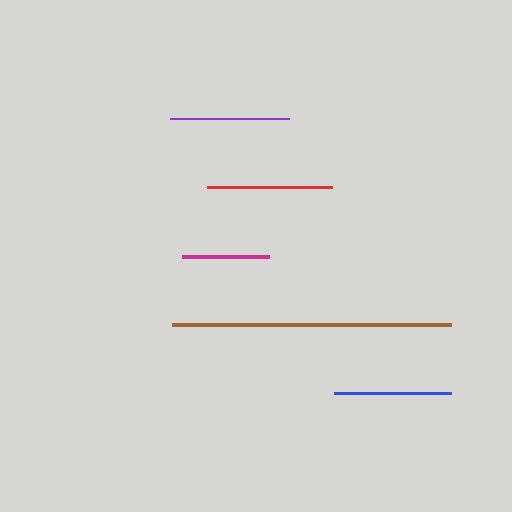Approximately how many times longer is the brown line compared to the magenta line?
The brown line is approximately 3.2 times the length of the magenta line.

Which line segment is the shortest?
The magenta line is the shortest at approximately 88 pixels.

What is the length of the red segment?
The red segment is approximately 125 pixels long.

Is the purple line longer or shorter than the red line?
The red line is longer than the purple line.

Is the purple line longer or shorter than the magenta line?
The purple line is longer than the magenta line.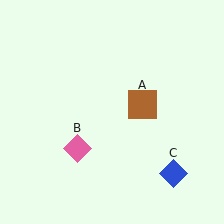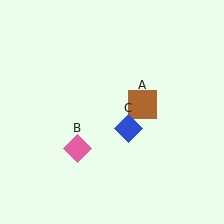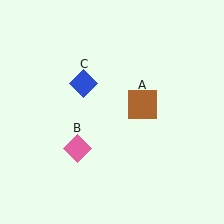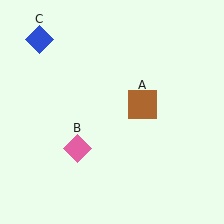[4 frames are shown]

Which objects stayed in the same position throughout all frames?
Brown square (object A) and pink diamond (object B) remained stationary.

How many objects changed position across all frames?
1 object changed position: blue diamond (object C).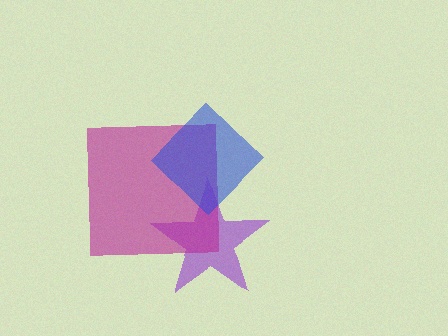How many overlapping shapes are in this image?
There are 3 overlapping shapes in the image.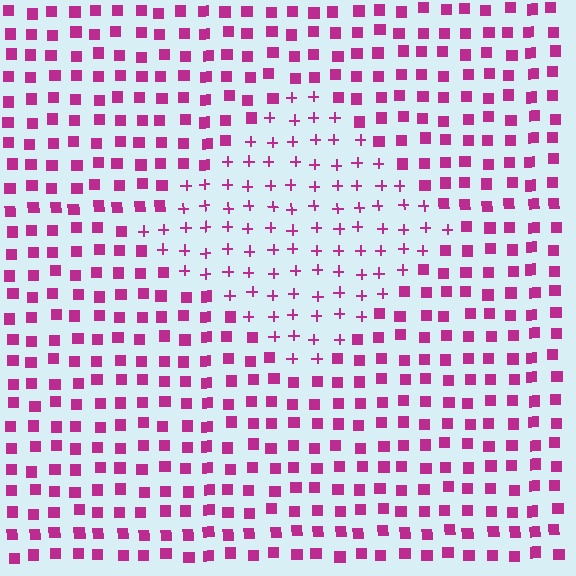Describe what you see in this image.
The image is filled with small magenta elements arranged in a uniform grid. A diamond-shaped region contains plus signs, while the surrounding area contains squares. The boundary is defined purely by the change in element shape.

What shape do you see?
I see a diamond.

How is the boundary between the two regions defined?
The boundary is defined by a change in element shape: plus signs inside vs. squares outside. All elements share the same color and spacing.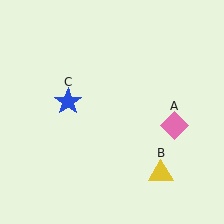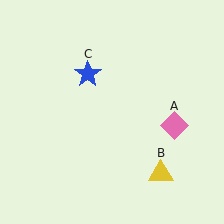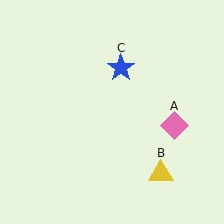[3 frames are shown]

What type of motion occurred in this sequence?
The blue star (object C) rotated clockwise around the center of the scene.